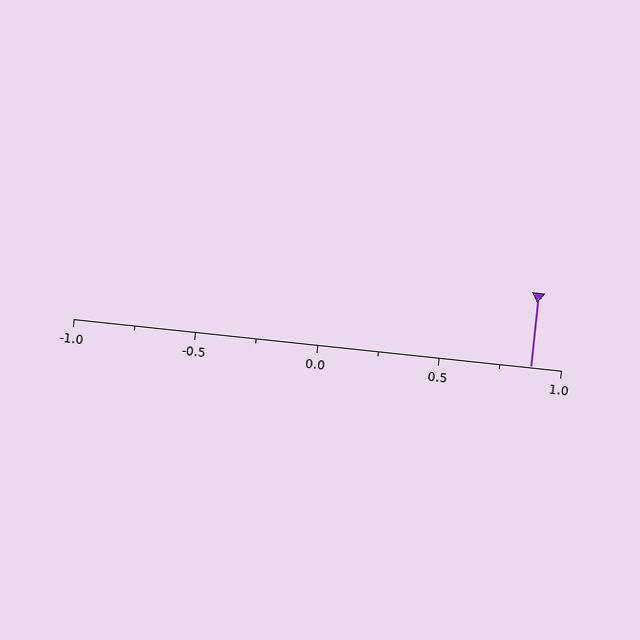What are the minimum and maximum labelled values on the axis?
The axis runs from -1.0 to 1.0.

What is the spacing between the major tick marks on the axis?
The major ticks are spaced 0.5 apart.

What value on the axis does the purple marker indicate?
The marker indicates approximately 0.88.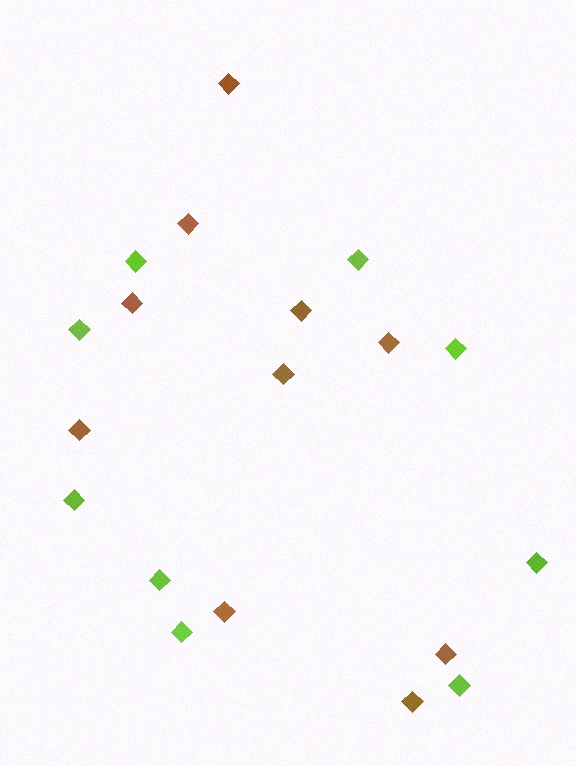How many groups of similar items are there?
There are 2 groups: one group of lime diamonds (9) and one group of brown diamonds (10).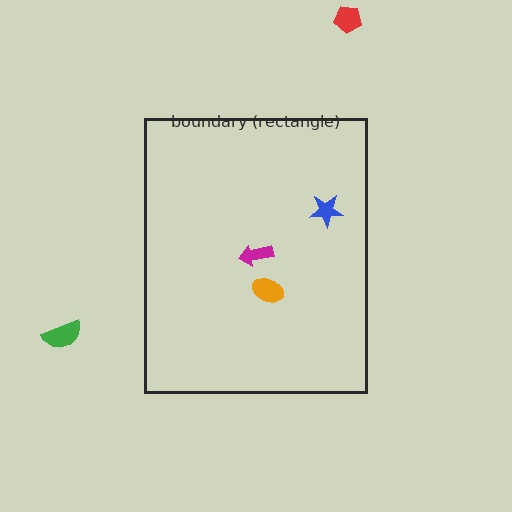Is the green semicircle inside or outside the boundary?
Outside.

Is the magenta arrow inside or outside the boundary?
Inside.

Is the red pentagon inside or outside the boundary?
Outside.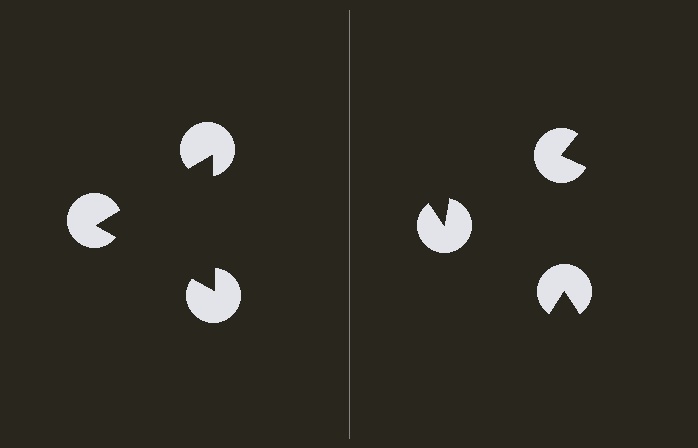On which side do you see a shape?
An illusory triangle appears on the left side. On the right side the wedge cuts are rotated, so no coherent shape forms.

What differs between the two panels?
The pac-man discs are positioned identically on both sides; only the wedge orientations differ. On the left they align to a triangle; on the right they are misaligned.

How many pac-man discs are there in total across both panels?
6 — 3 on each side.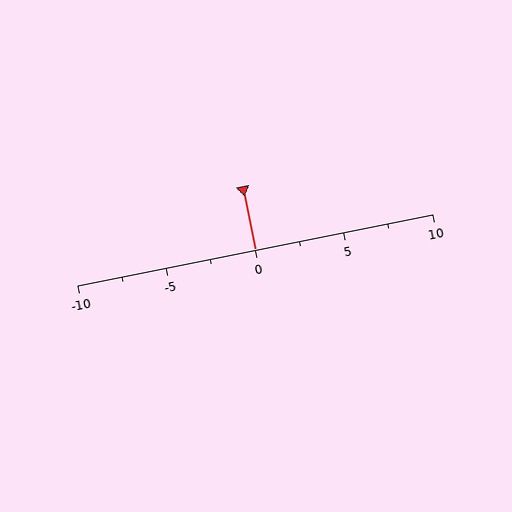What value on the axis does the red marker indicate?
The marker indicates approximately 0.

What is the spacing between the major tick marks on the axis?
The major ticks are spaced 5 apart.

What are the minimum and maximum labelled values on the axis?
The axis runs from -10 to 10.